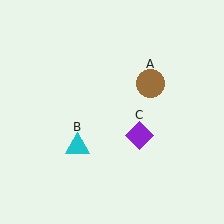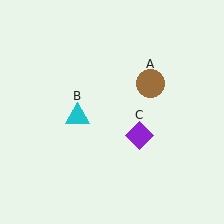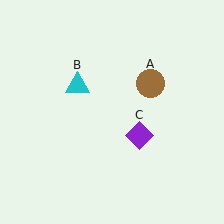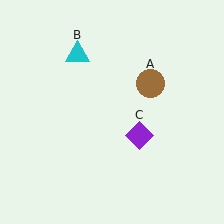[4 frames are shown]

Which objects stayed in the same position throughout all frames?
Brown circle (object A) and purple diamond (object C) remained stationary.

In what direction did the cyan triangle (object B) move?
The cyan triangle (object B) moved up.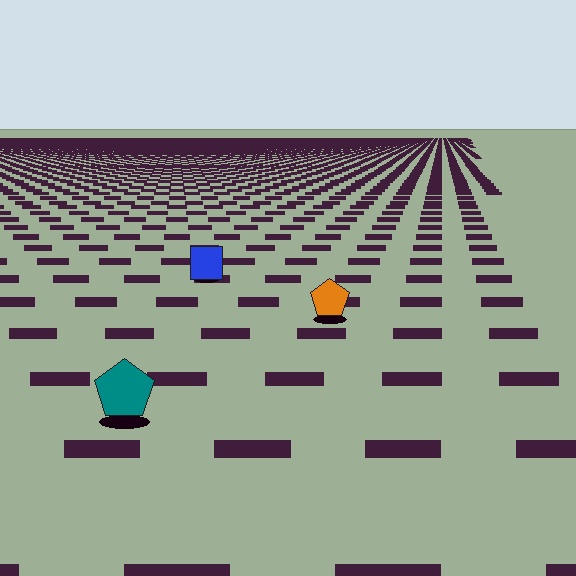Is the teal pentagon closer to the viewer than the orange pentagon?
Yes. The teal pentagon is closer — you can tell from the texture gradient: the ground texture is coarser near it.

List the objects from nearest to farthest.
From nearest to farthest: the teal pentagon, the orange pentagon, the blue square.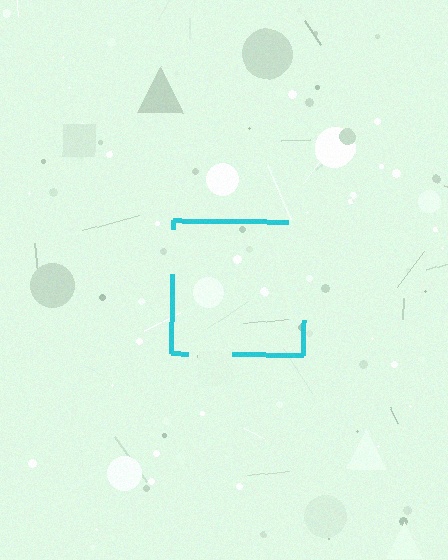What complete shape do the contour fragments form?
The contour fragments form a square.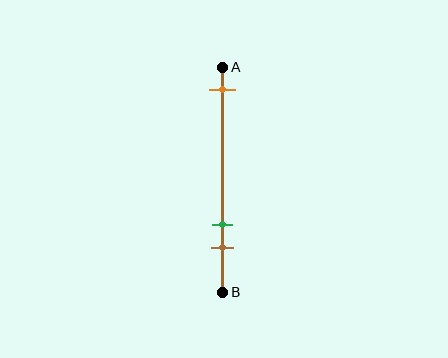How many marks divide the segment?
There are 3 marks dividing the segment.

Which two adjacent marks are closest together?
The green and brown marks are the closest adjacent pair.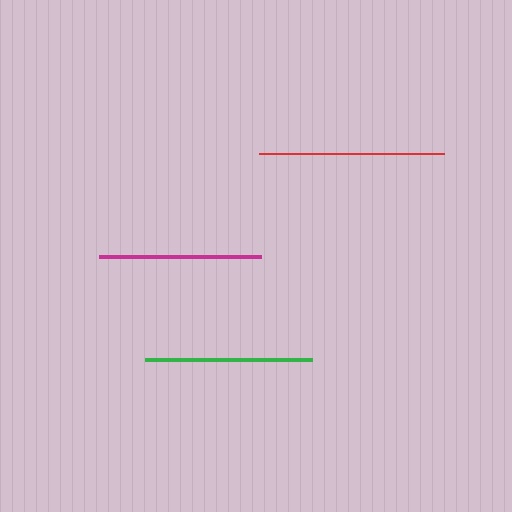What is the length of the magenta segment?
The magenta segment is approximately 162 pixels long.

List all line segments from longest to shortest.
From longest to shortest: red, green, magenta.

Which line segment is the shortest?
The magenta line is the shortest at approximately 162 pixels.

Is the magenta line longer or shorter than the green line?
The green line is longer than the magenta line.